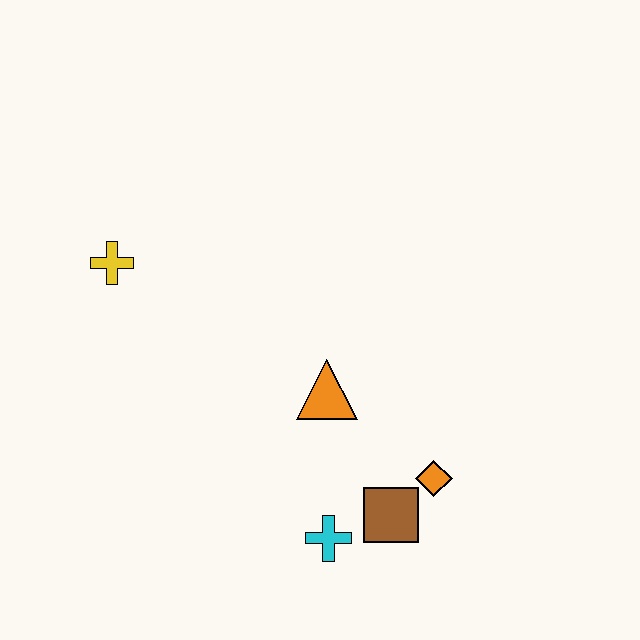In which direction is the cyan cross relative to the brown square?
The cyan cross is to the left of the brown square.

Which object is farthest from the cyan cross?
The yellow cross is farthest from the cyan cross.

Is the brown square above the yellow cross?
No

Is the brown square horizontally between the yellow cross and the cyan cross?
No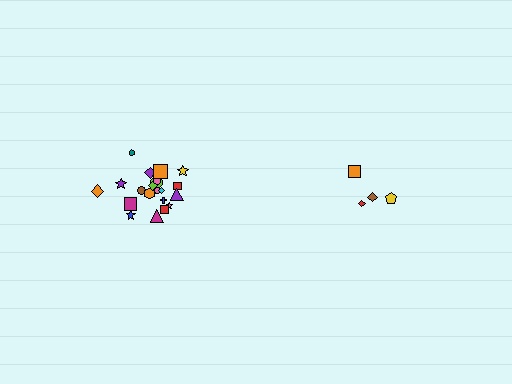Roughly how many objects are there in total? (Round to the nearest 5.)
Roughly 25 objects in total.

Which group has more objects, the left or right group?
The left group.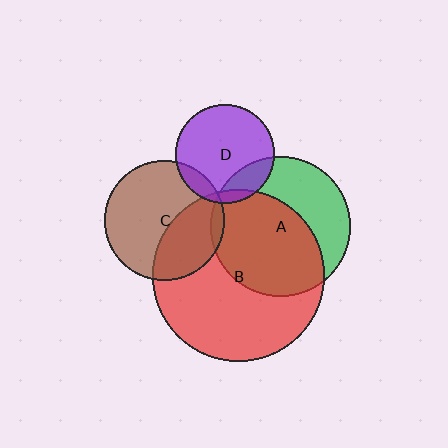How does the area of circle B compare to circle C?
Approximately 2.0 times.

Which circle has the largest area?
Circle B (red).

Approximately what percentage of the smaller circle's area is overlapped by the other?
Approximately 10%.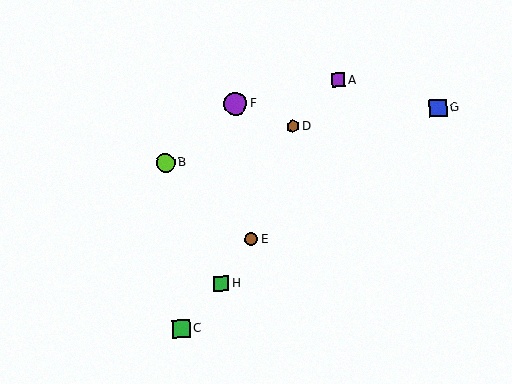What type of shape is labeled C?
Shape C is a green square.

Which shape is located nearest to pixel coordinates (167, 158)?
The lime circle (labeled B) at (165, 163) is nearest to that location.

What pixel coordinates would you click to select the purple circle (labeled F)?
Click at (235, 103) to select the purple circle F.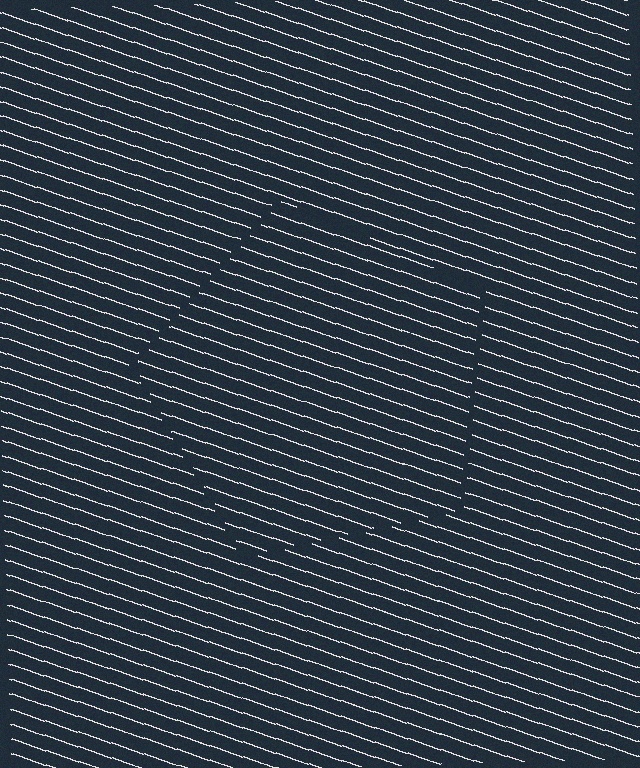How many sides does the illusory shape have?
5 sides — the line-ends trace a pentagon.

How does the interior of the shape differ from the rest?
The interior of the shape contains the same grating, shifted by half a period — the contour is defined by the phase discontinuity where line-ends from the inner and outer gratings abut.